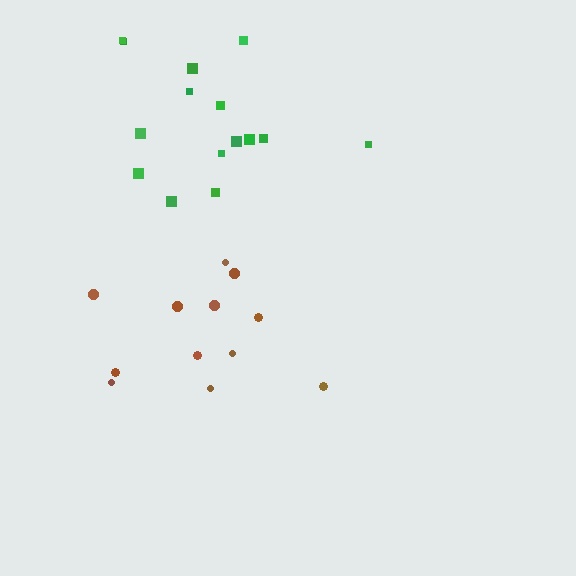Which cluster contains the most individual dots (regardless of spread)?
Green (15).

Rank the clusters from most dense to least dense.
brown, green.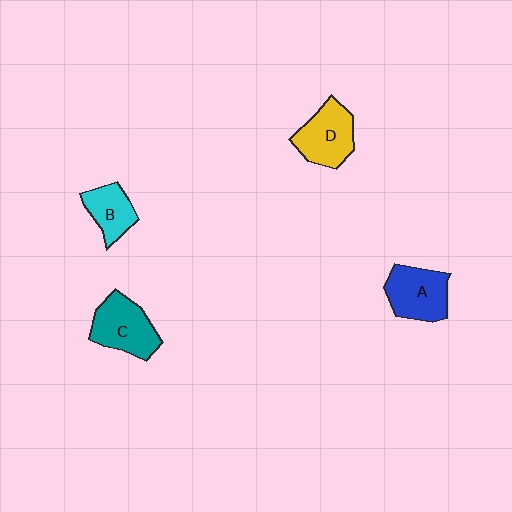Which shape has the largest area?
Shape C (teal).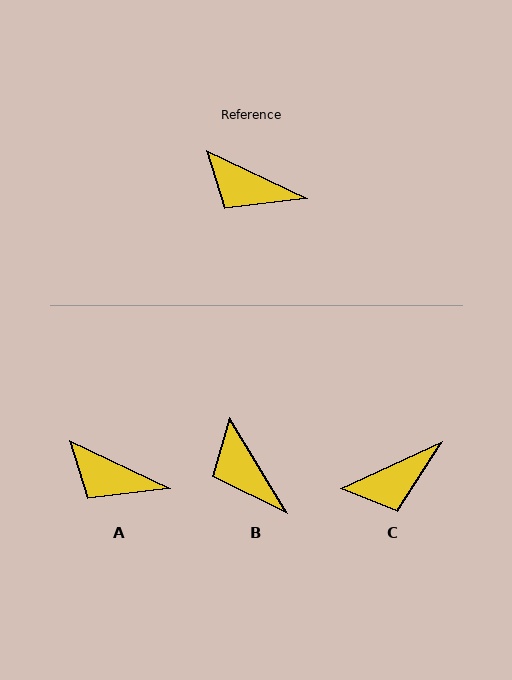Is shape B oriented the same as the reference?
No, it is off by about 34 degrees.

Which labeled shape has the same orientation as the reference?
A.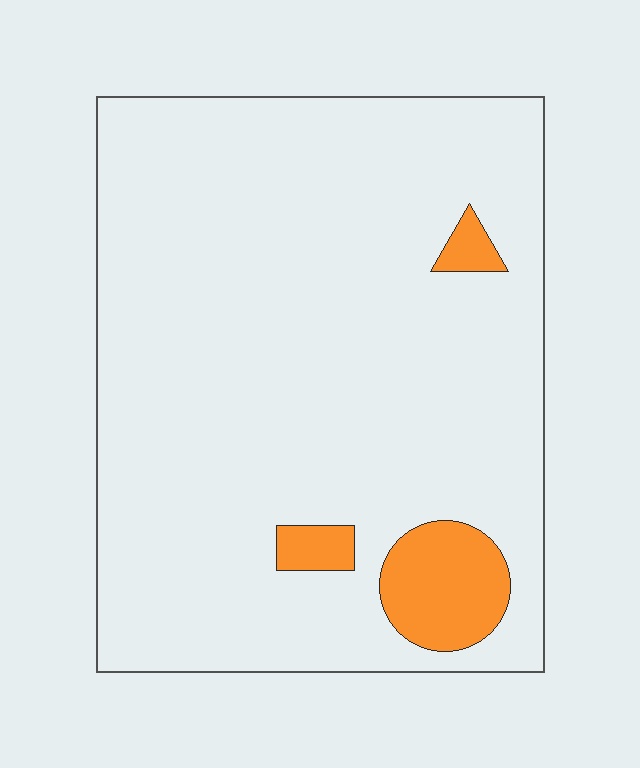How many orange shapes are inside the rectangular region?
3.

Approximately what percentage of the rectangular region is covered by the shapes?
Approximately 10%.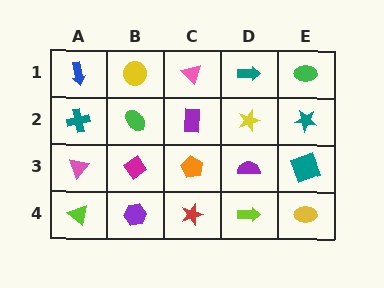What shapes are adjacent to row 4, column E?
A teal square (row 3, column E), a lime arrow (row 4, column D).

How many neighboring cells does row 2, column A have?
3.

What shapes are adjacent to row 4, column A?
A pink triangle (row 3, column A), a purple hexagon (row 4, column B).